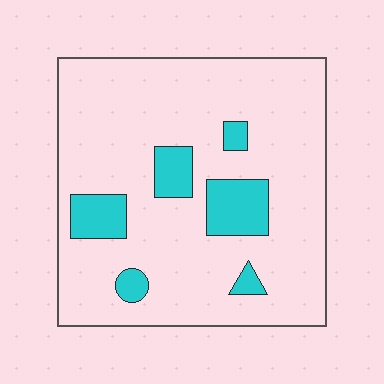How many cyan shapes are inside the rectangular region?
6.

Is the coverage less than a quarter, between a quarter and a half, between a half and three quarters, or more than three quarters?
Less than a quarter.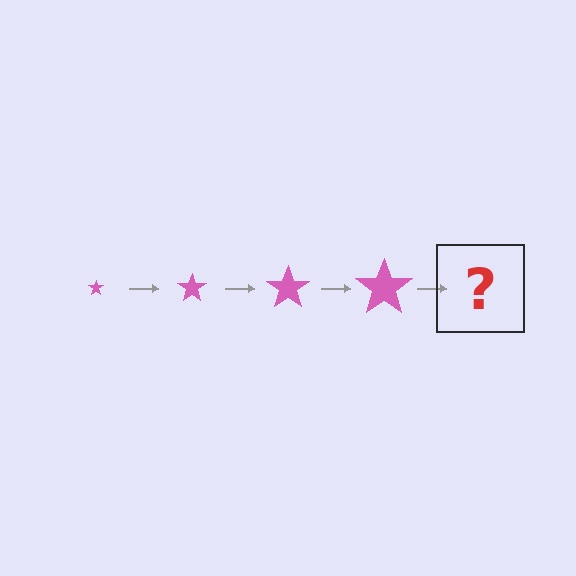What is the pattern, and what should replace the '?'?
The pattern is that the star gets progressively larger each step. The '?' should be a pink star, larger than the previous one.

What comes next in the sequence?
The next element should be a pink star, larger than the previous one.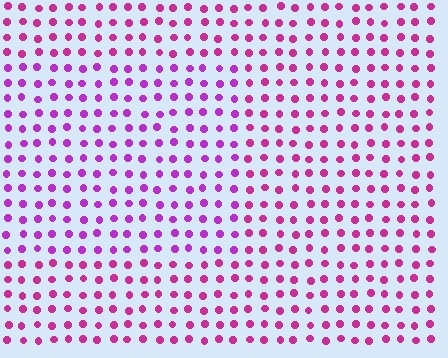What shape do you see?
I see a rectangle.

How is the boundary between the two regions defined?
The boundary is defined purely by a slight shift in hue (about 27 degrees). Spacing, size, and orientation are identical on both sides.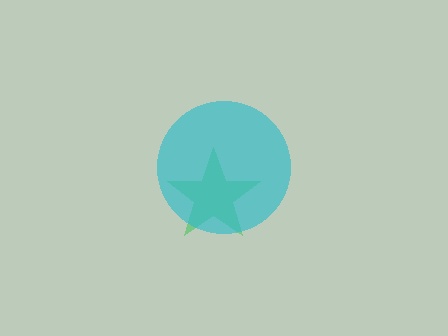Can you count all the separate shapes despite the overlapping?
Yes, there are 2 separate shapes.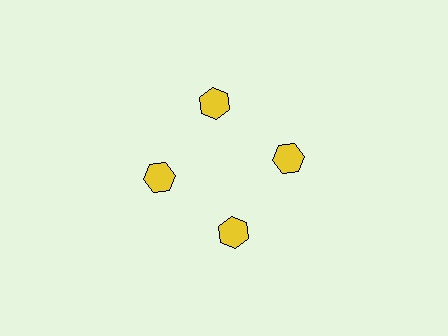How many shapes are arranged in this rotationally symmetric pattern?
There are 4 shapes, arranged in 4 groups of 1.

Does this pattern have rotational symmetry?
Yes, this pattern has 4-fold rotational symmetry. It looks the same after rotating 90 degrees around the center.